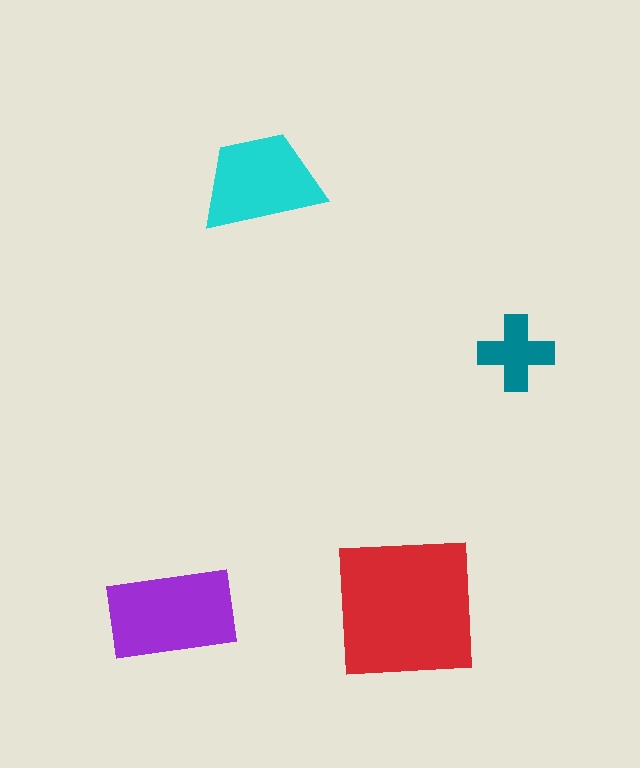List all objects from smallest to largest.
The teal cross, the cyan trapezoid, the purple rectangle, the red square.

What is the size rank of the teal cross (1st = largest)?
4th.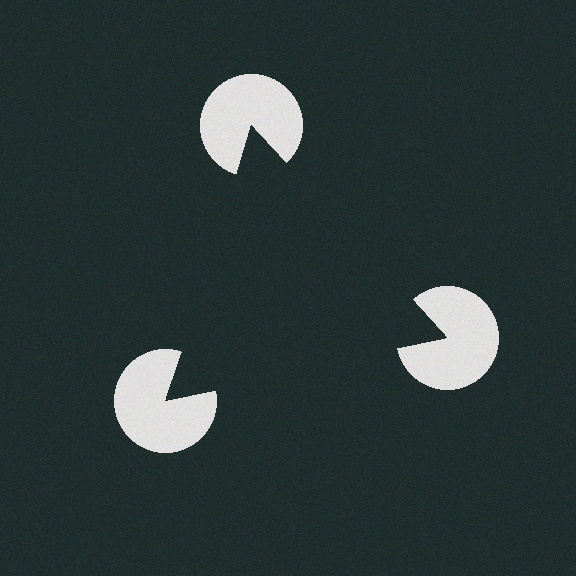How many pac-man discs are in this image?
There are 3 — one at each vertex of the illusory triangle.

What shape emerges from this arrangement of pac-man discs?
An illusory triangle — its edges are inferred from the aligned wedge cuts in the pac-man discs, not physically drawn.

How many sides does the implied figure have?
3 sides.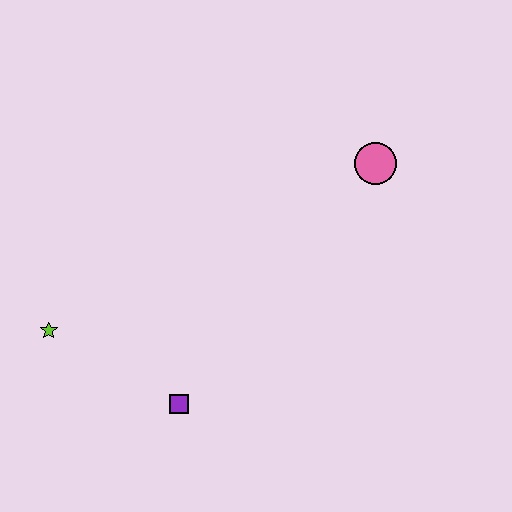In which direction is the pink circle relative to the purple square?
The pink circle is above the purple square.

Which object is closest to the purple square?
The lime star is closest to the purple square.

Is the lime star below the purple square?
No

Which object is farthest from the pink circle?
The lime star is farthest from the pink circle.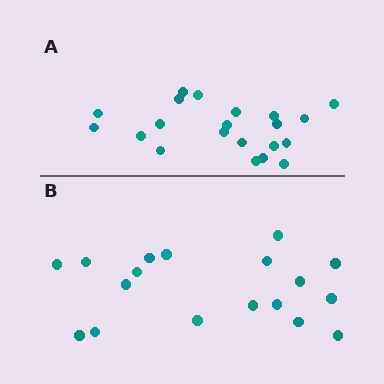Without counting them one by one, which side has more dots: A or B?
Region A (the top region) has more dots.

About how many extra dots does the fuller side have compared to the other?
Region A has just a few more — roughly 2 or 3 more dots than region B.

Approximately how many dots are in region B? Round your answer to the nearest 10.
About 20 dots. (The exact count is 18, which rounds to 20.)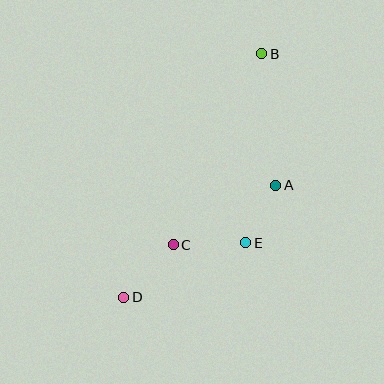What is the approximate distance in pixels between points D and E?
The distance between D and E is approximately 133 pixels.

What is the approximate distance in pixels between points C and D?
The distance between C and D is approximately 72 pixels.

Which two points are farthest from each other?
Points B and D are farthest from each other.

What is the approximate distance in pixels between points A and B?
The distance between A and B is approximately 132 pixels.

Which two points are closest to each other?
Points A and E are closest to each other.